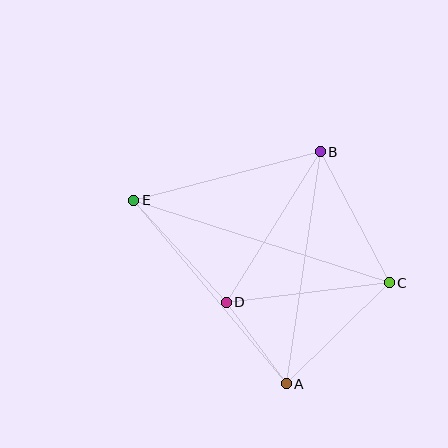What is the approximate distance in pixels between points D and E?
The distance between D and E is approximately 138 pixels.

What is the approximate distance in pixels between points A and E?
The distance between A and E is approximately 239 pixels.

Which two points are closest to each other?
Points A and D are closest to each other.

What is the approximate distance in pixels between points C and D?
The distance between C and D is approximately 164 pixels.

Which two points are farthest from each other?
Points C and E are farthest from each other.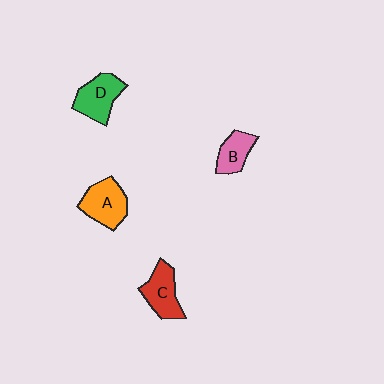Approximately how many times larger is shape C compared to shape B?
Approximately 1.3 times.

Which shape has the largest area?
Shape A (orange).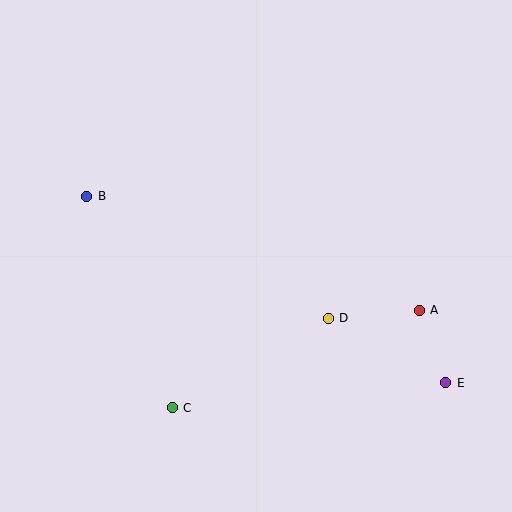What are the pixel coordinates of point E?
Point E is at (446, 383).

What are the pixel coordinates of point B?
Point B is at (87, 196).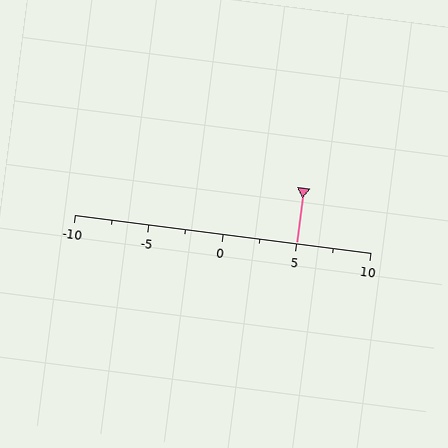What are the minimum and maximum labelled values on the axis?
The axis runs from -10 to 10.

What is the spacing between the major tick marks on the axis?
The major ticks are spaced 5 apart.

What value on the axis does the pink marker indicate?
The marker indicates approximately 5.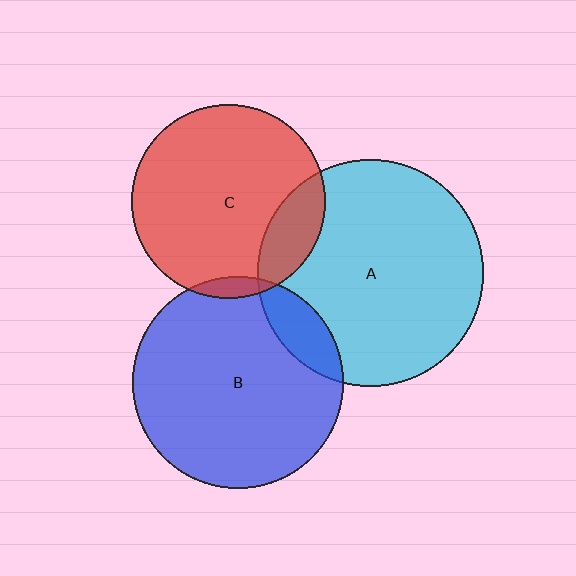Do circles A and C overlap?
Yes.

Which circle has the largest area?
Circle A (cyan).